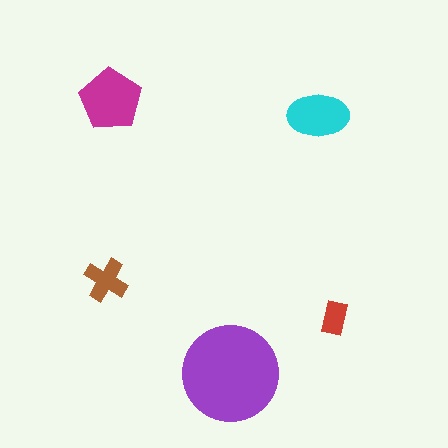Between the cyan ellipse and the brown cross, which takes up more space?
The cyan ellipse.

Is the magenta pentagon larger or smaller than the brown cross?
Larger.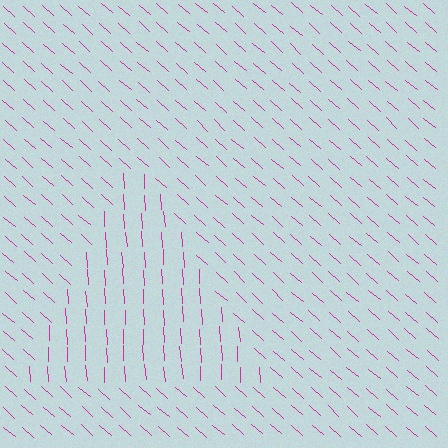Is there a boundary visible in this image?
Yes, there is a texture boundary formed by a change in line orientation.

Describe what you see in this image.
The image is filled with small magenta line segments. A triangle region in the image has lines oriented differently from the surrounding lines, creating a visible texture boundary.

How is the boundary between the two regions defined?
The boundary is defined purely by a change in line orientation (approximately 45 degrees difference). All lines are the same color and thickness.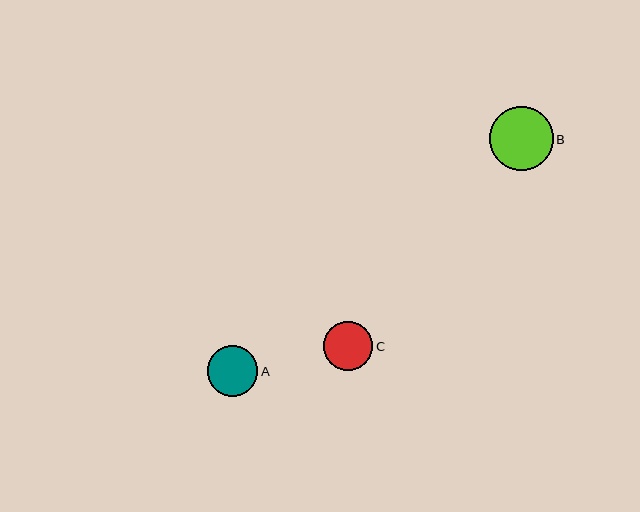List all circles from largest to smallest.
From largest to smallest: B, A, C.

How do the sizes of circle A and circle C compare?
Circle A and circle C are approximately the same size.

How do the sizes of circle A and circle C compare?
Circle A and circle C are approximately the same size.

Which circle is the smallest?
Circle C is the smallest with a size of approximately 49 pixels.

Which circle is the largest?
Circle B is the largest with a size of approximately 64 pixels.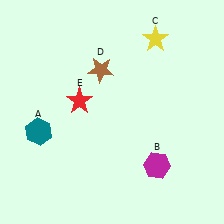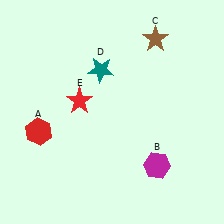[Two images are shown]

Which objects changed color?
A changed from teal to red. C changed from yellow to brown. D changed from brown to teal.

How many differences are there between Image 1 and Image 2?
There are 3 differences between the two images.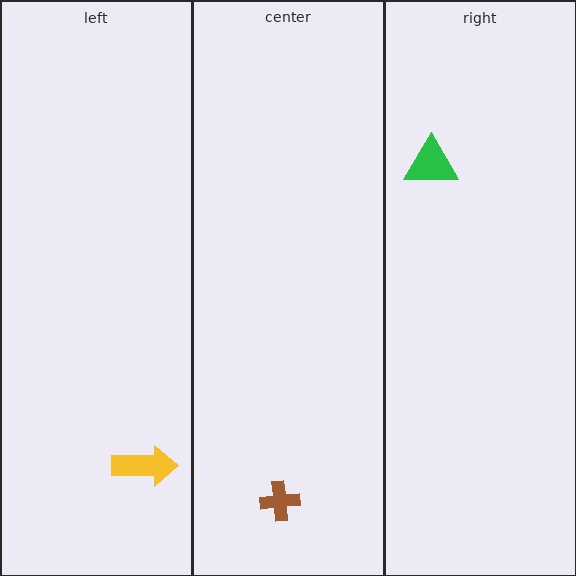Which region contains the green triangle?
The right region.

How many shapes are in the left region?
1.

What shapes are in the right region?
The green triangle.